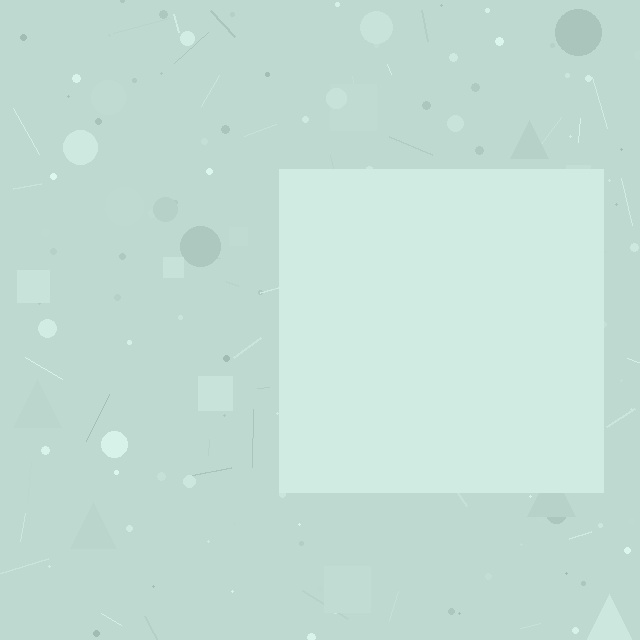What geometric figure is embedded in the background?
A square is embedded in the background.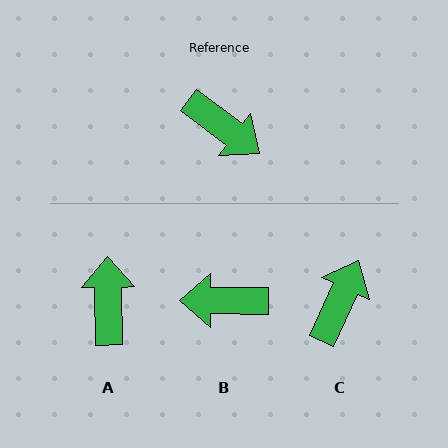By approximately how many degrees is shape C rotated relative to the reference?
Approximately 102 degrees counter-clockwise.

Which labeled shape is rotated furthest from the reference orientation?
B, about 144 degrees away.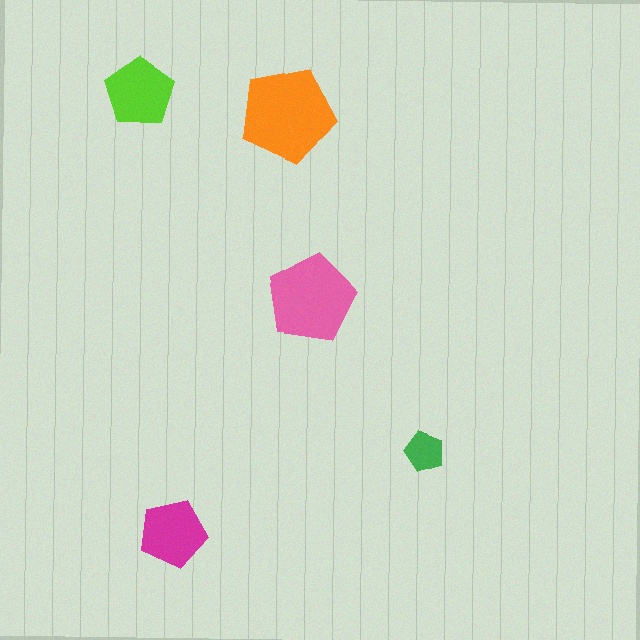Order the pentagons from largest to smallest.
the orange one, the pink one, the lime one, the magenta one, the green one.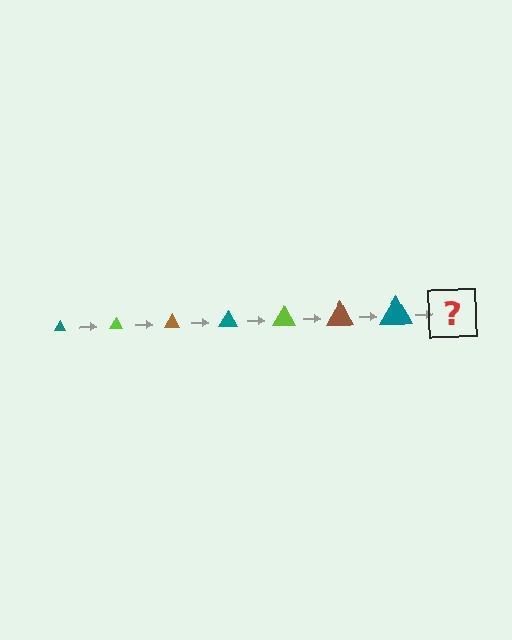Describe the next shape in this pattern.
It should be a lime triangle, larger than the previous one.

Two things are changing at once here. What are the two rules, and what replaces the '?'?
The two rules are that the triangle grows larger each step and the color cycles through teal, lime, and brown. The '?' should be a lime triangle, larger than the previous one.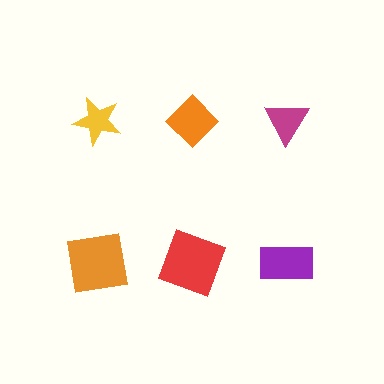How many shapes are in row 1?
3 shapes.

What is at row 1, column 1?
A yellow star.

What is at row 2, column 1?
An orange square.